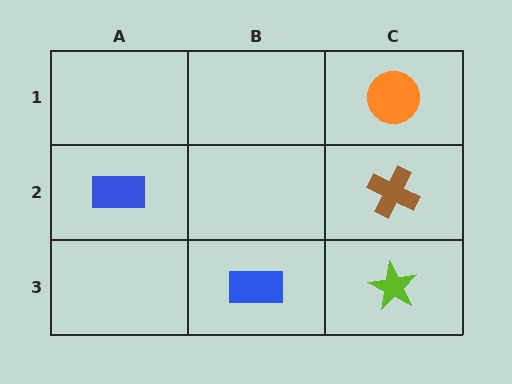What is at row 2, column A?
A blue rectangle.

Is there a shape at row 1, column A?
No, that cell is empty.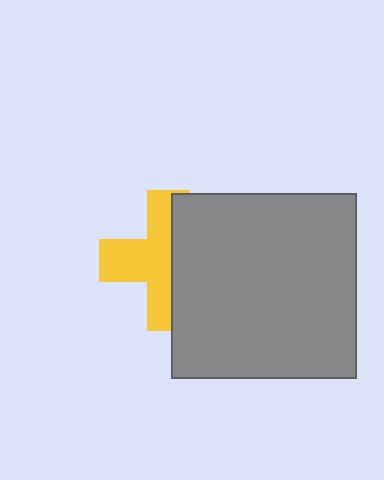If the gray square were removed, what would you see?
You would see the complete yellow cross.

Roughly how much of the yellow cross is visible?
About half of it is visible (roughly 55%).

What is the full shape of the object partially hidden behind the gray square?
The partially hidden object is a yellow cross.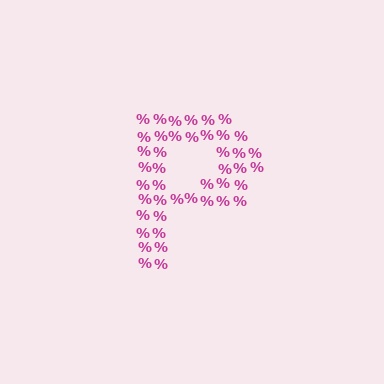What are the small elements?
The small elements are percent signs.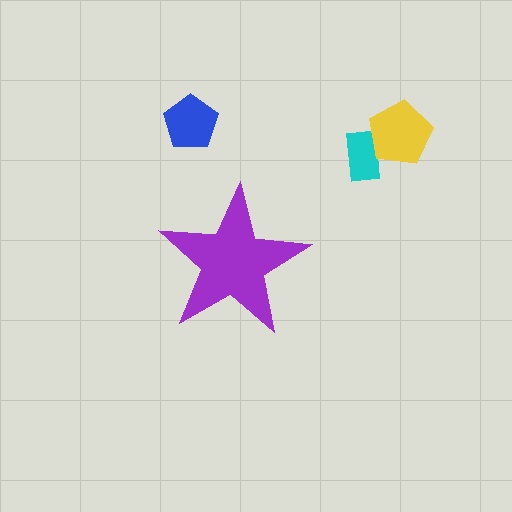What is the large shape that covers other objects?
A purple star.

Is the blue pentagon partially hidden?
No, the blue pentagon is fully visible.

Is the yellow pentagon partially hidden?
No, the yellow pentagon is fully visible.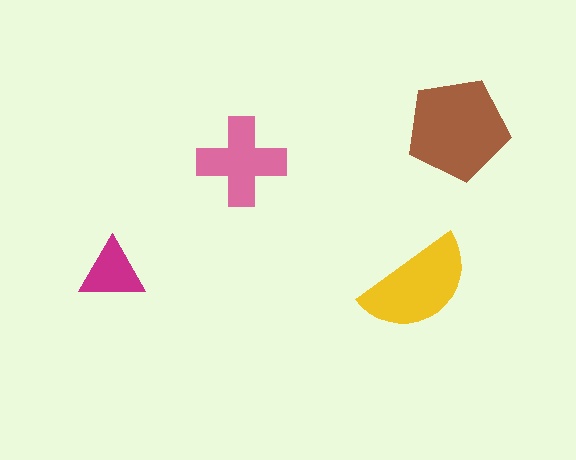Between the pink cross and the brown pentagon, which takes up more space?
The brown pentagon.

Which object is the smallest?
The magenta triangle.